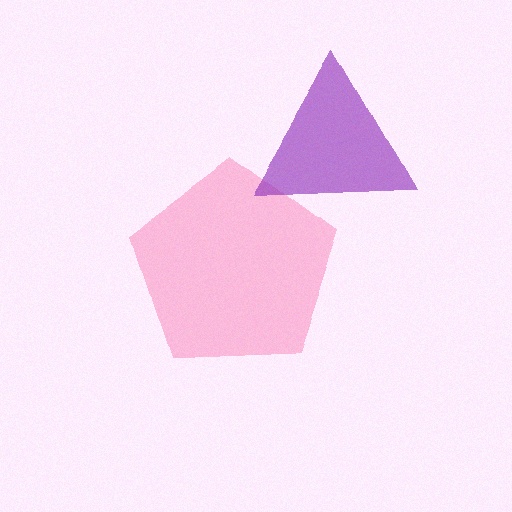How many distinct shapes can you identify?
There are 2 distinct shapes: a pink pentagon, a purple triangle.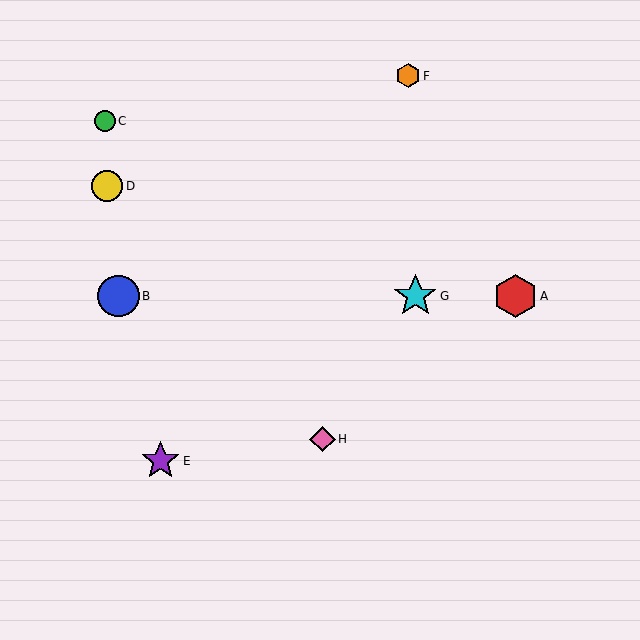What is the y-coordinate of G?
Object G is at y≈296.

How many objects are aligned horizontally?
3 objects (A, B, G) are aligned horizontally.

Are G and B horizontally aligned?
Yes, both are at y≈296.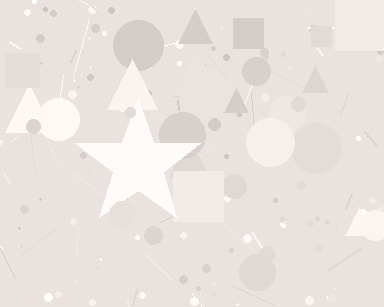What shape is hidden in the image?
A star is hidden in the image.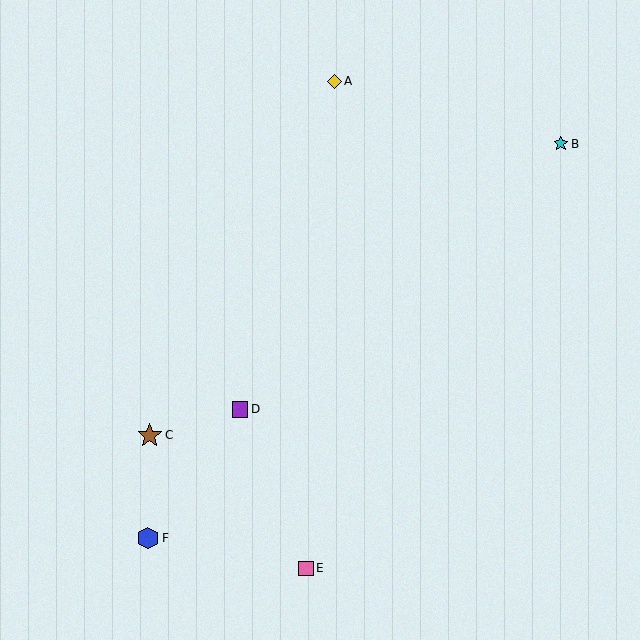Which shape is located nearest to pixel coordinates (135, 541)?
The blue hexagon (labeled F) at (148, 538) is nearest to that location.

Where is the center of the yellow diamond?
The center of the yellow diamond is at (335, 81).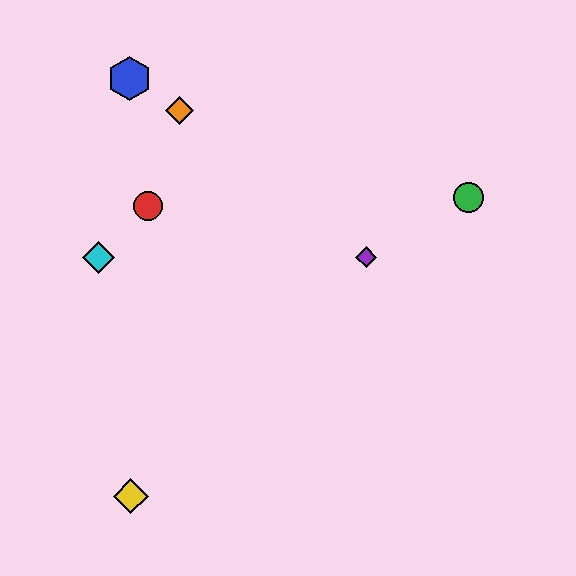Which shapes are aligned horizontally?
The purple diamond, the cyan diamond are aligned horizontally.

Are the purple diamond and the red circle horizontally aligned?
No, the purple diamond is at y≈257 and the red circle is at y≈206.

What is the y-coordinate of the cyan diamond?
The cyan diamond is at y≈257.